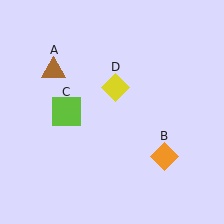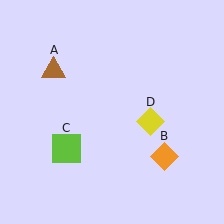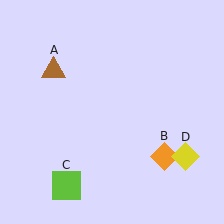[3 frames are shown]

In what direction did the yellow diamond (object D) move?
The yellow diamond (object D) moved down and to the right.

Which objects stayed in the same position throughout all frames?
Brown triangle (object A) and orange diamond (object B) remained stationary.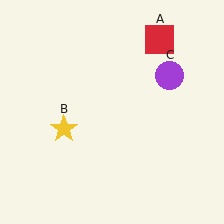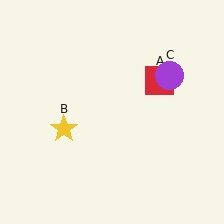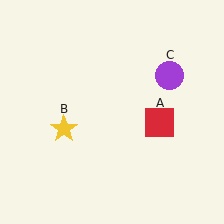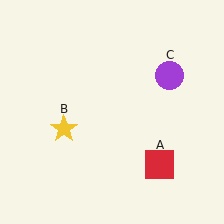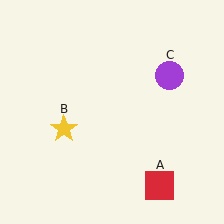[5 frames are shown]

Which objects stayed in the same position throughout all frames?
Yellow star (object B) and purple circle (object C) remained stationary.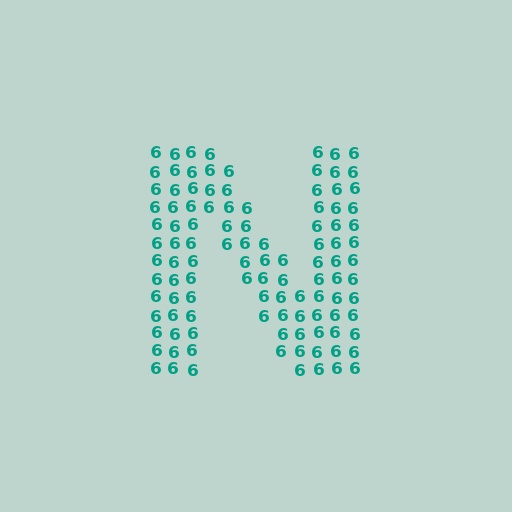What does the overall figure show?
The overall figure shows the letter N.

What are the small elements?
The small elements are digit 6's.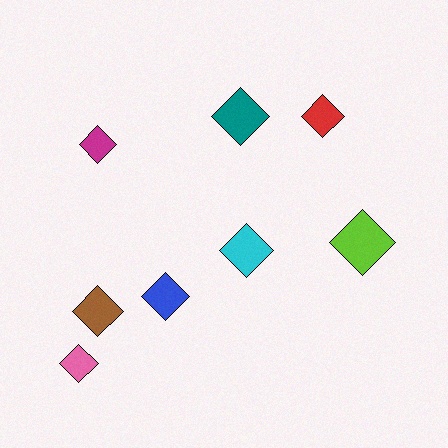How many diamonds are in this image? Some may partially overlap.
There are 8 diamonds.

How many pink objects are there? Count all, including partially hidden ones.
There is 1 pink object.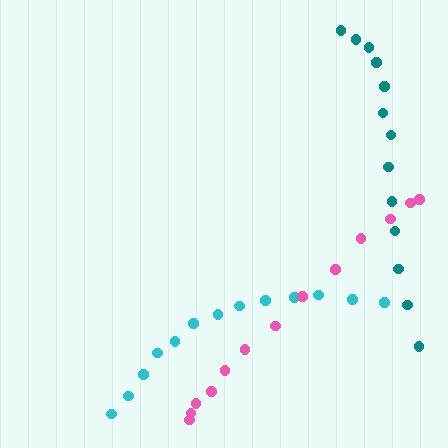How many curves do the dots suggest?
There are 3 distinct paths.